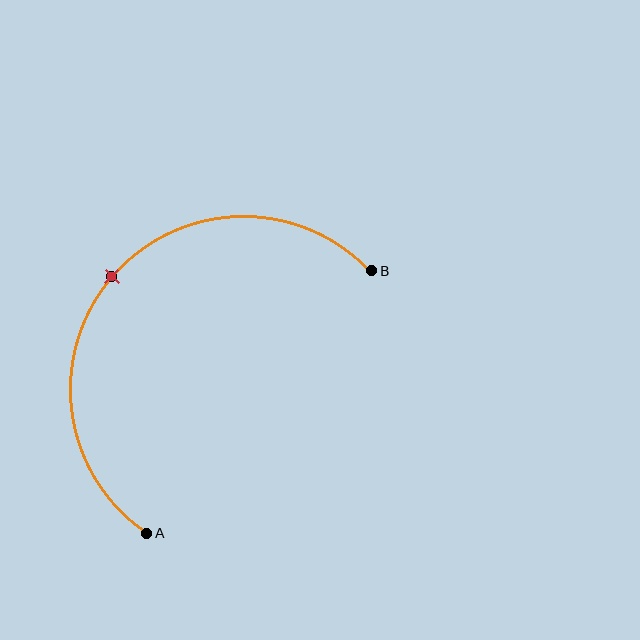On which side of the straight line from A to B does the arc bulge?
The arc bulges above and to the left of the straight line connecting A and B.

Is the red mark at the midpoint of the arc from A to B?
Yes. The red mark lies on the arc at equal arc-length from both A and B — it is the arc midpoint.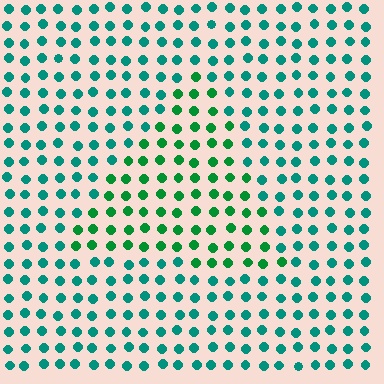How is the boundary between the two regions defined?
The boundary is defined purely by a slight shift in hue (about 32 degrees). Spacing, size, and orientation are identical on both sides.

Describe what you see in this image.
The image is filled with small teal elements in a uniform arrangement. A triangle-shaped region is visible where the elements are tinted to a slightly different hue, forming a subtle color boundary.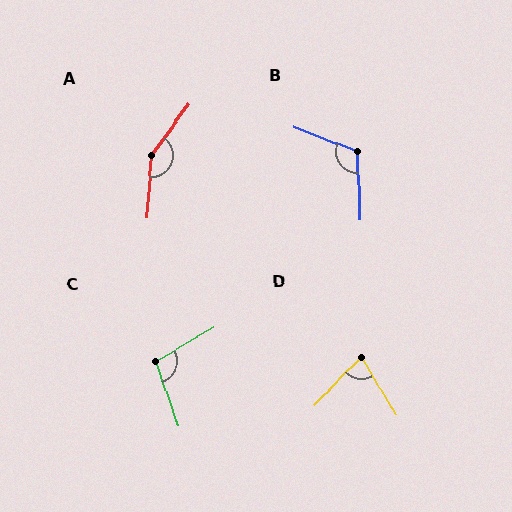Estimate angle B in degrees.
Approximately 114 degrees.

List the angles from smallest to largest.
D (75°), C (101°), B (114°), A (148°).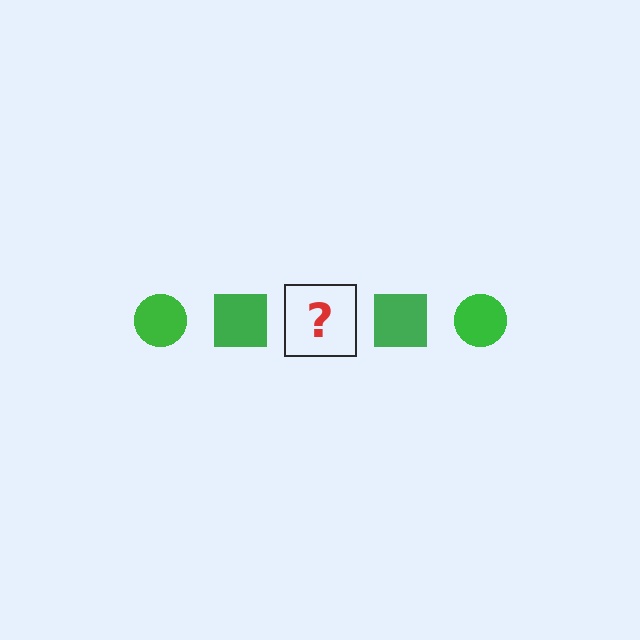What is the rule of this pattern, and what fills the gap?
The rule is that the pattern cycles through circle, square shapes in green. The gap should be filled with a green circle.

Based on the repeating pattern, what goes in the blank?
The blank should be a green circle.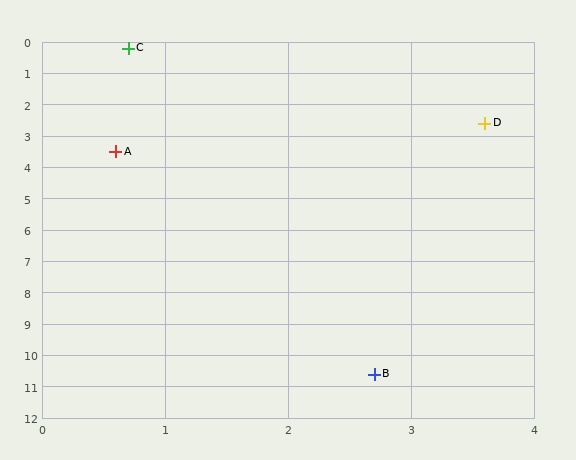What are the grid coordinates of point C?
Point C is at approximately (0.7, 0.2).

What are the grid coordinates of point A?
Point A is at approximately (0.6, 3.5).